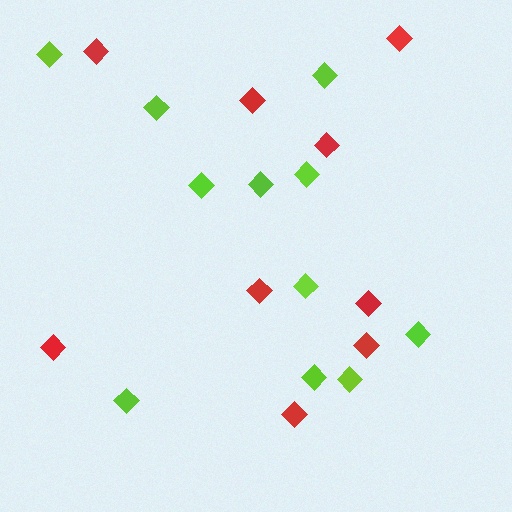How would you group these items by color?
There are 2 groups: one group of lime diamonds (11) and one group of red diamonds (9).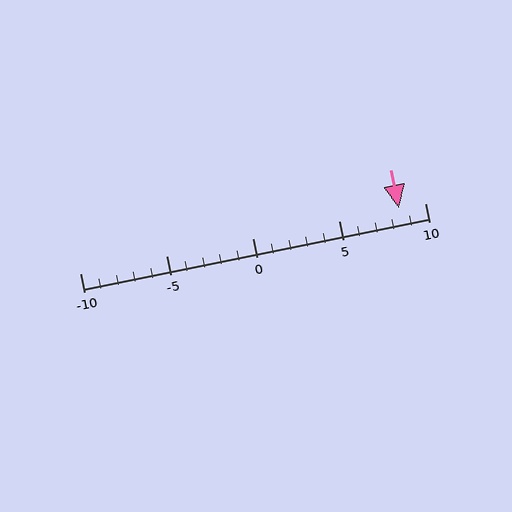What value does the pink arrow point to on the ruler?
The pink arrow points to approximately 8.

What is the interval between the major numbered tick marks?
The major tick marks are spaced 5 units apart.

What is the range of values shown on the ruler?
The ruler shows values from -10 to 10.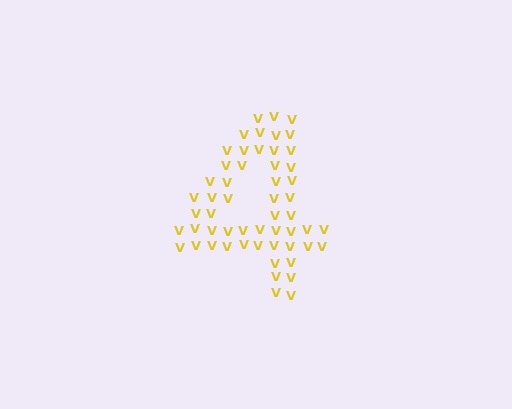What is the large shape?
The large shape is the digit 4.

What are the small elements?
The small elements are letter V's.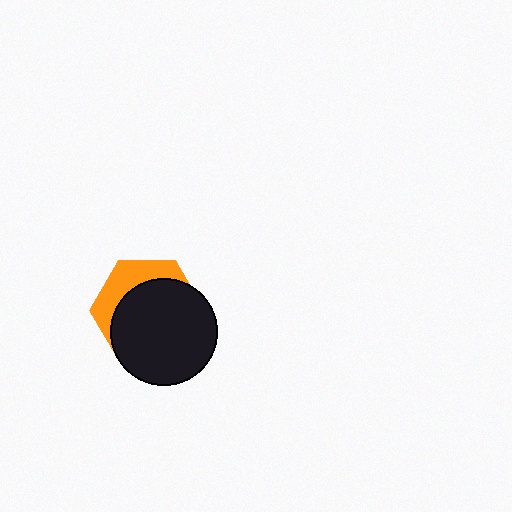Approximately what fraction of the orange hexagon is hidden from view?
Roughly 69% of the orange hexagon is hidden behind the black circle.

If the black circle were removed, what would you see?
You would see the complete orange hexagon.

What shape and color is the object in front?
The object in front is a black circle.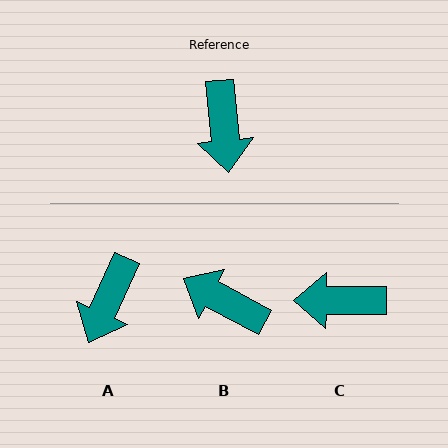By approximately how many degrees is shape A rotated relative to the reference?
Approximately 30 degrees clockwise.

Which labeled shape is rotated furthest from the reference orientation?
B, about 124 degrees away.